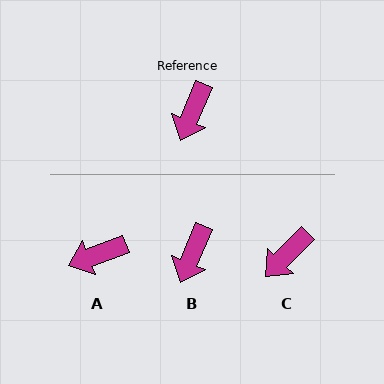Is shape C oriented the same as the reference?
No, it is off by about 22 degrees.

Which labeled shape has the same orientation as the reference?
B.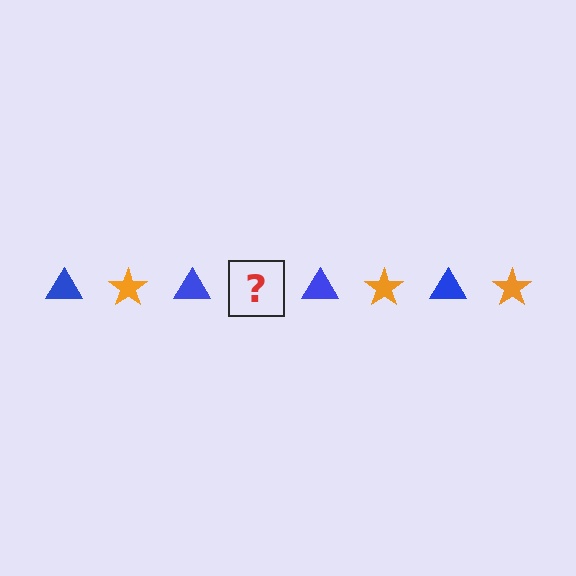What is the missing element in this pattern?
The missing element is an orange star.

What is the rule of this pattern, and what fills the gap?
The rule is that the pattern alternates between blue triangle and orange star. The gap should be filled with an orange star.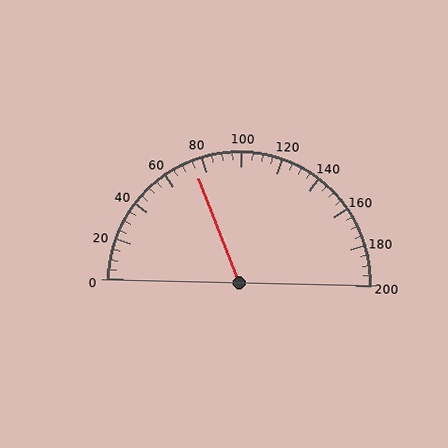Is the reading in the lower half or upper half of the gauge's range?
The reading is in the lower half of the range (0 to 200).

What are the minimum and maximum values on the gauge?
The gauge ranges from 0 to 200.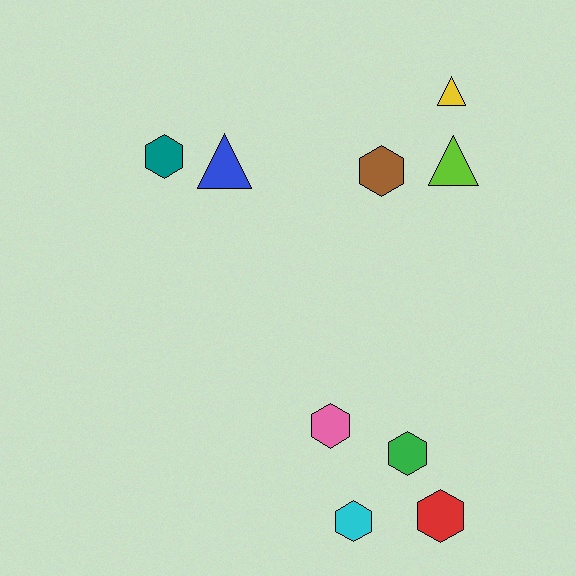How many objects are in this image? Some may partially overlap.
There are 9 objects.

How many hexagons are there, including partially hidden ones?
There are 6 hexagons.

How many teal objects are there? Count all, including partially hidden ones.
There is 1 teal object.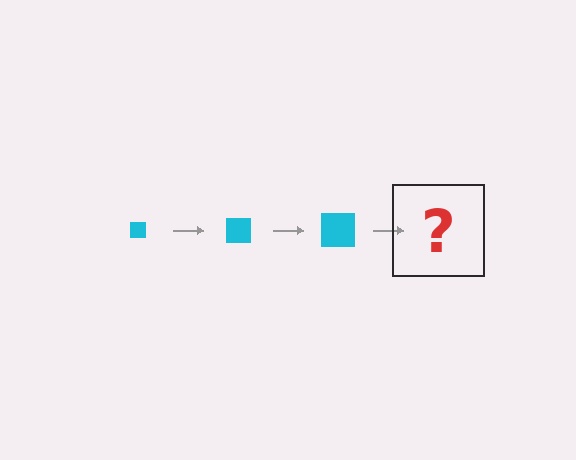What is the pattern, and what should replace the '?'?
The pattern is that the square gets progressively larger each step. The '?' should be a cyan square, larger than the previous one.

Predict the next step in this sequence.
The next step is a cyan square, larger than the previous one.